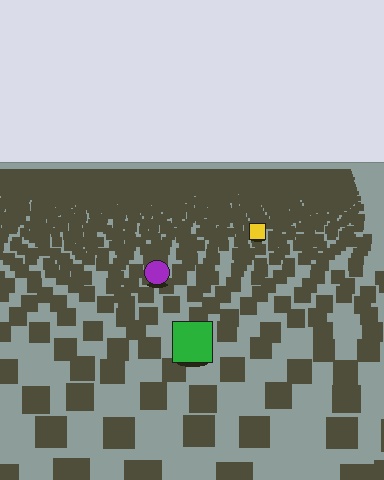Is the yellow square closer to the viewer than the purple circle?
No. The purple circle is closer — you can tell from the texture gradient: the ground texture is coarser near it.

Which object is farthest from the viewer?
The yellow square is farthest from the viewer. It appears smaller and the ground texture around it is denser.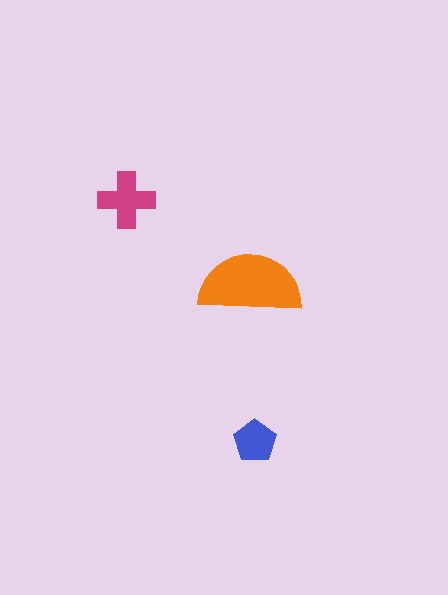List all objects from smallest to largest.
The blue pentagon, the magenta cross, the orange semicircle.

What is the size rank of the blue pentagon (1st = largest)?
3rd.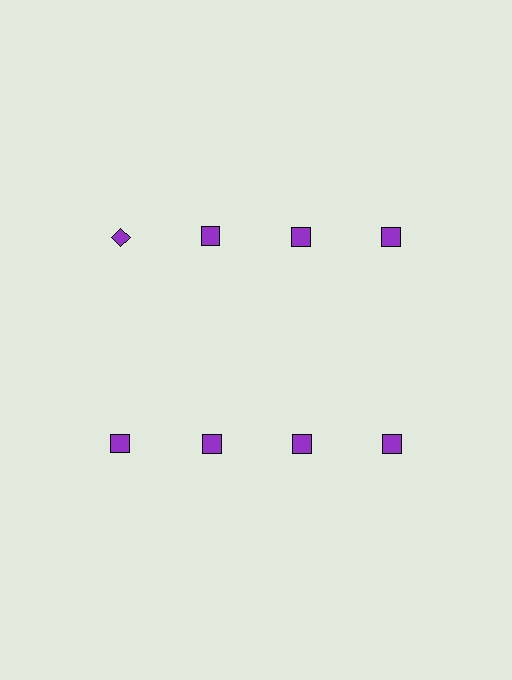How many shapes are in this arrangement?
There are 8 shapes arranged in a grid pattern.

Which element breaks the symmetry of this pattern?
The purple diamond in the top row, leftmost column breaks the symmetry. All other shapes are purple squares.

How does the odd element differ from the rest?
It has a different shape: diamond instead of square.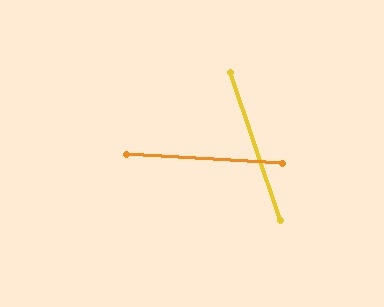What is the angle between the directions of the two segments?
Approximately 68 degrees.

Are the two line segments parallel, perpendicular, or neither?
Neither parallel nor perpendicular — they differ by about 68°.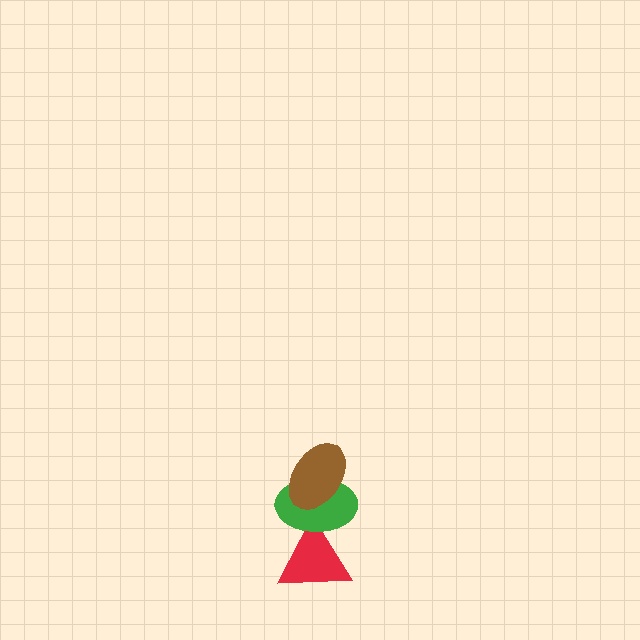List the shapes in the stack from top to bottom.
From top to bottom: the brown ellipse, the green ellipse, the red triangle.